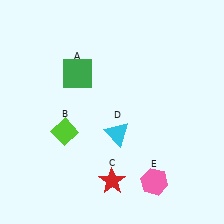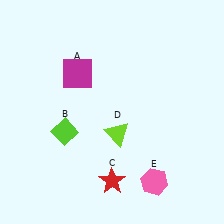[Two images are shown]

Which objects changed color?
A changed from green to magenta. D changed from cyan to lime.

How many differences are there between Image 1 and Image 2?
There are 2 differences between the two images.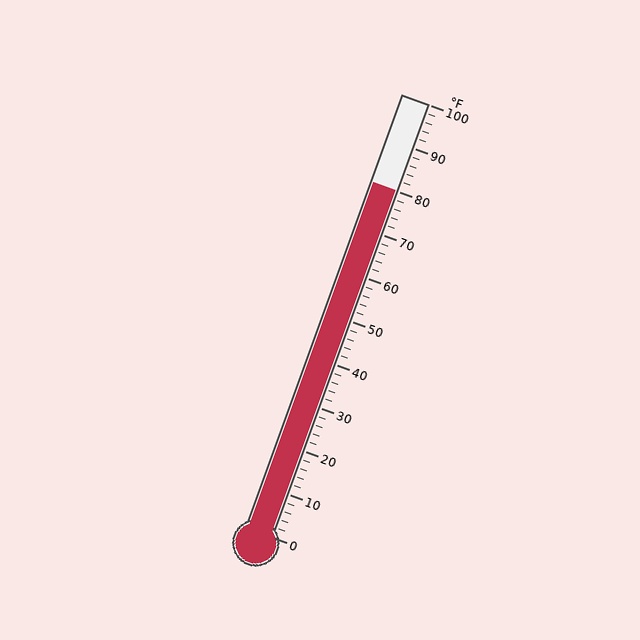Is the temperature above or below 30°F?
The temperature is above 30°F.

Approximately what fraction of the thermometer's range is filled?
The thermometer is filled to approximately 80% of its range.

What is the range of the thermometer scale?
The thermometer scale ranges from 0°F to 100°F.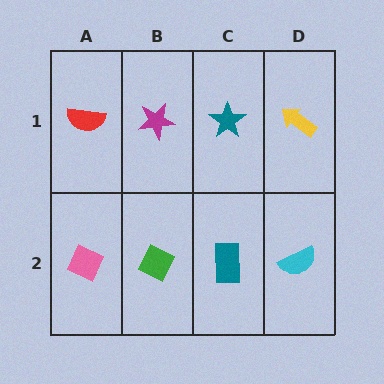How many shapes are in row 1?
4 shapes.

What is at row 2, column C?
A teal rectangle.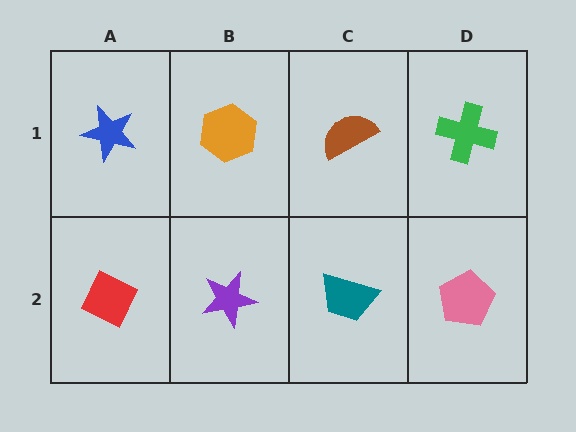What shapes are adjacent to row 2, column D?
A green cross (row 1, column D), a teal trapezoid (row 2, column C).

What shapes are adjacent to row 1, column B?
A purple star (row 2, column B), a blue star (row 1, column A), a brown semicircle (row 1, column C).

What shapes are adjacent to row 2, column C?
A brown semicircle (row 1, column C), a purple star (row 2, column B), a pink pentagon (row 2, column D).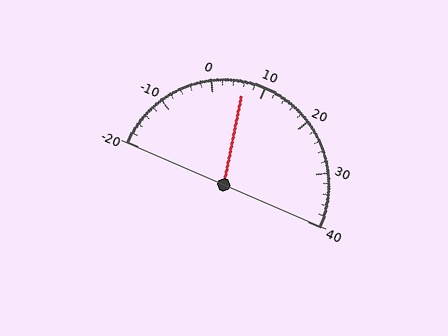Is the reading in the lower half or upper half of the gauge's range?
The reading is in the lower half of the range (-20 to 40).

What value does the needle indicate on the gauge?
The needle indicates approximately 6.